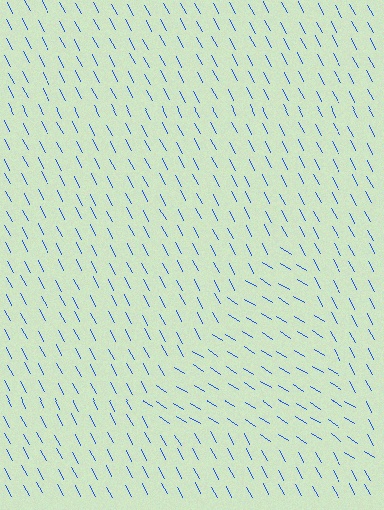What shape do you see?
I see a triangle.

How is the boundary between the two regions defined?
The boundary is defined purely by a change in line orientation (approximately 30 degrees difference). All lines are the same color and thickness.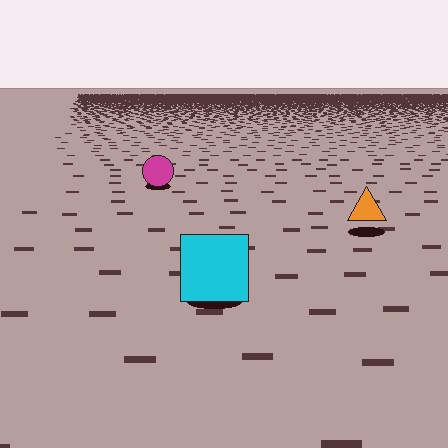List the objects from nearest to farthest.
From nearest to farthest: the cyan square, the orange triangle, the magenta circle.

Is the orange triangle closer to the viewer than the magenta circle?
Yes. The orange triangle is closer — you can tell from the texture gradient: the ground texture is coarser near it.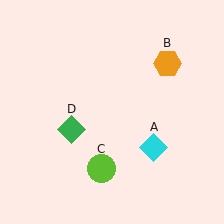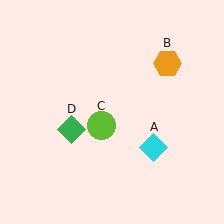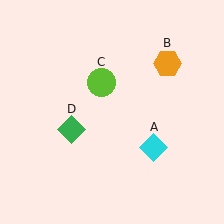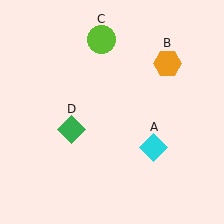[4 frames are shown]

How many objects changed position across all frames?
1 object changed position: lime circle (object C).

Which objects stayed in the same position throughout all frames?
Cyan diamond (object A) and orange hexagon (object B) and green diamond (object D) remained stationary.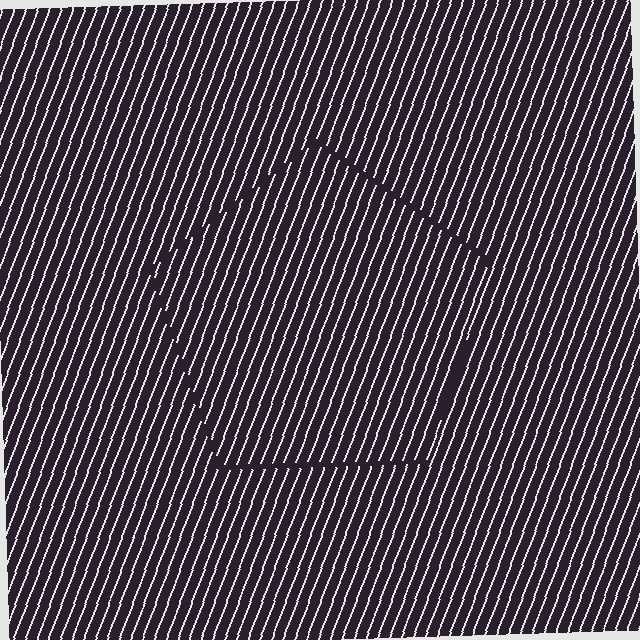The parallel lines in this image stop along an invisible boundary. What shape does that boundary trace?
An illusory pentagon. The interior of the shape contains the same grating, shifted by half a period — the contour is defined by the phase discontinuity where line-ends from the inner and outer gratings abut.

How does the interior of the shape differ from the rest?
The interior of the shape contains the same grating, shifted by half a period — the contour is defined by the phase discontinuity where line-ends from the inner and outer gratings abut.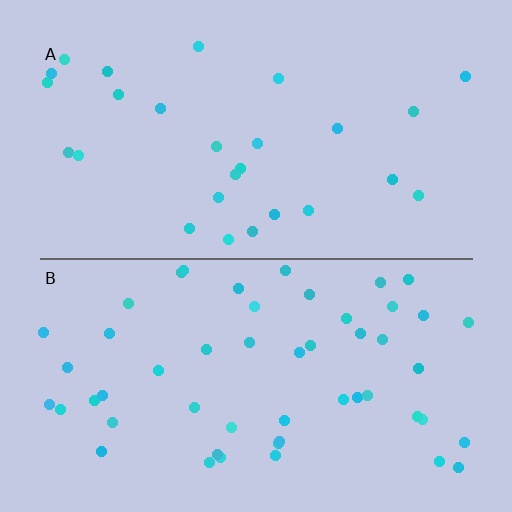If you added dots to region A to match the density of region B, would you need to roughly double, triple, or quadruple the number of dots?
Approximately double.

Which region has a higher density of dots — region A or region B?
B (the bottom).